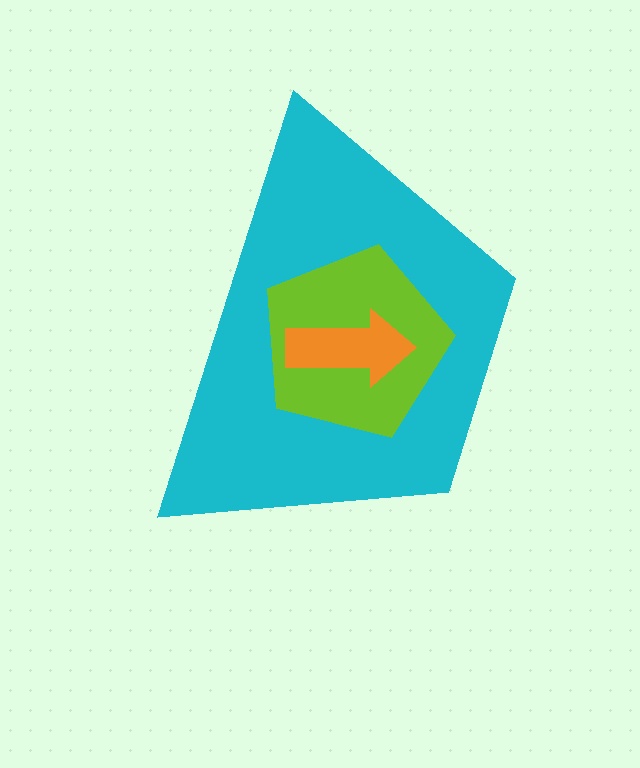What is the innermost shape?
The orange arrow.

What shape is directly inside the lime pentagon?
The orange arrow.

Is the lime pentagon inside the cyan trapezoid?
Yes.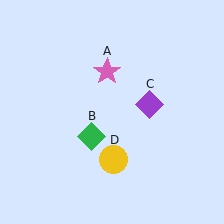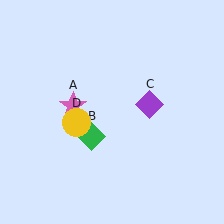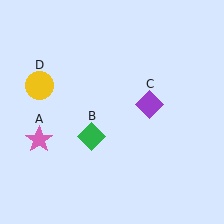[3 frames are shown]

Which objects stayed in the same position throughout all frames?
Green diamond (object B) and purple diamond (object C) remained stationary.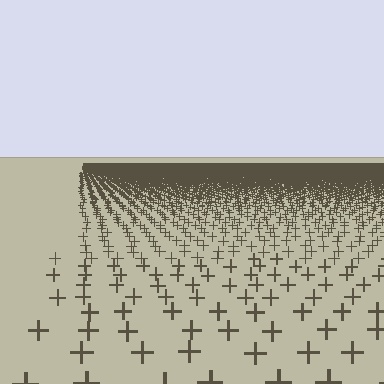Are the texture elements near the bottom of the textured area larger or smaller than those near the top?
Larger. Near the bottom, elements are closer to the viewer and appear at a bigger on-screen size.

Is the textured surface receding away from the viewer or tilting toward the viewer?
The surface is receding away from the viewer. Texture elements get smaller and denser toward the top.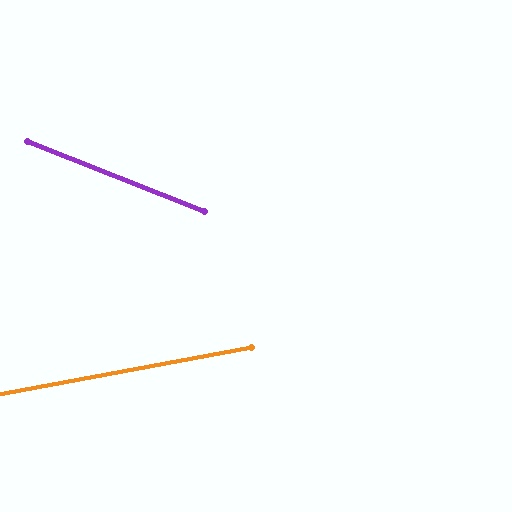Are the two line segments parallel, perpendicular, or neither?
Neither parallel nor perpendicular — they differ by about 32°.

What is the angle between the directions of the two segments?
Approximately 32 degrees.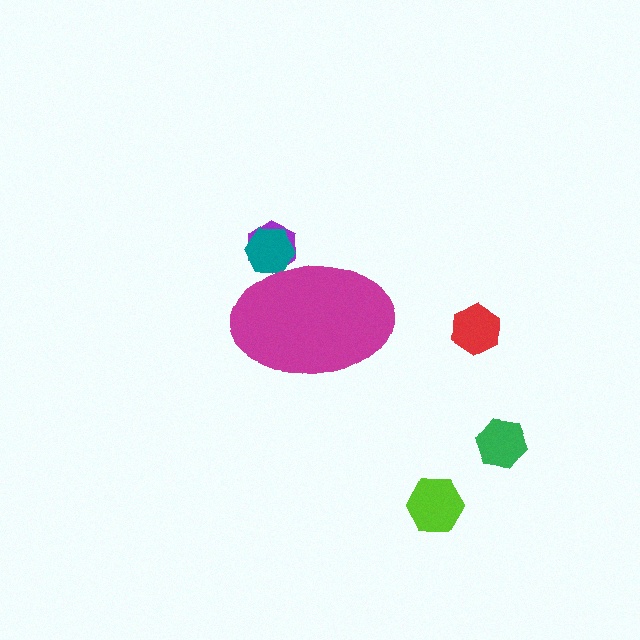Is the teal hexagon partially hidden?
Yes, the teal hexagon is partially hidden behind the magenta ellipse.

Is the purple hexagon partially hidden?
Yes, the purple hexagon is partially hidden behind the magenta ellipse.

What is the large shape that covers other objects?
A magenta ellipse.